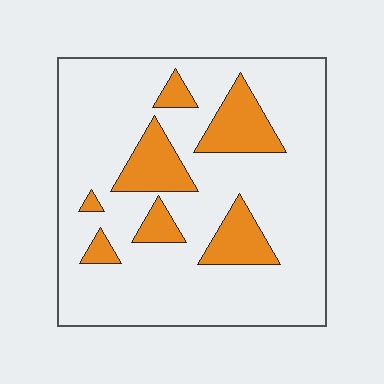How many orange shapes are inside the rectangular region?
7.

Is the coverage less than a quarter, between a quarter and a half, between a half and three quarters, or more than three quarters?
Less than a quarter.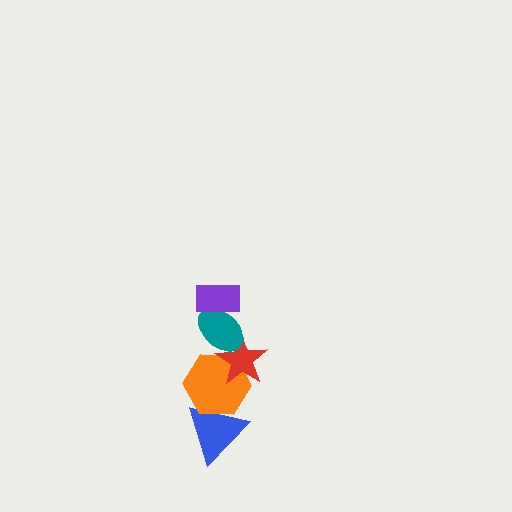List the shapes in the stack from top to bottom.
From top to bottom: the purple rectangle, the teal ellipse, the red star, the orange hexagon, the blue triangle.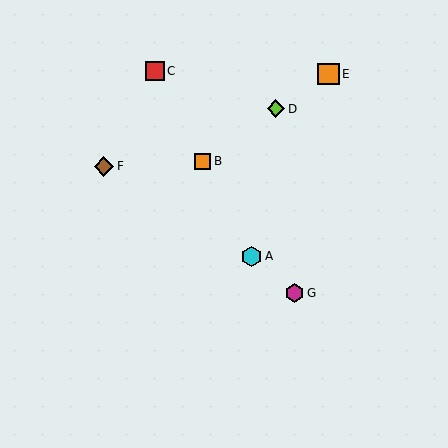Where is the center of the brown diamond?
The center of the brown diamond is at (104, 166).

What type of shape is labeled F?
Shape F is a brown diamond.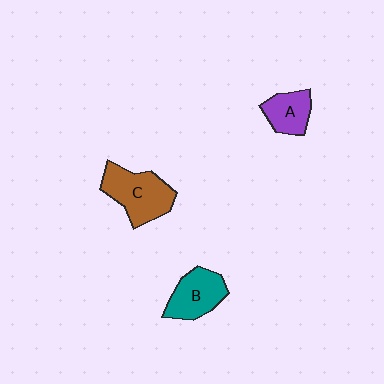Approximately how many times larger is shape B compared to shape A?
Approximately 1.3 times.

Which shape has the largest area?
Shape C (brown).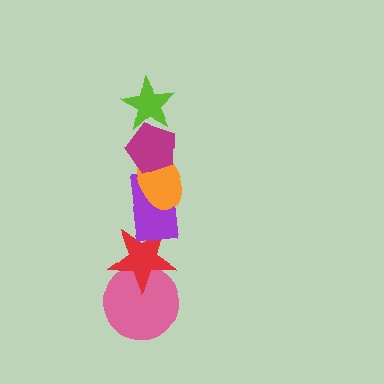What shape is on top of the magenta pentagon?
The lime star is on top of the magenta pentagon.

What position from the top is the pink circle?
The pink circle is 6th from the top.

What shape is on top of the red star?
The purple rectangle is on top of the red star.